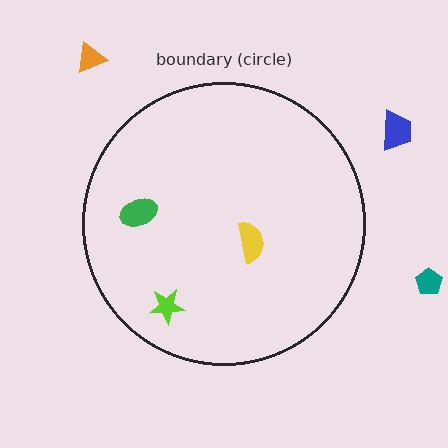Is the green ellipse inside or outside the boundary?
Inside.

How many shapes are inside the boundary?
3 inside, 3 outside.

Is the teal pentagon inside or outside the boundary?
Outside.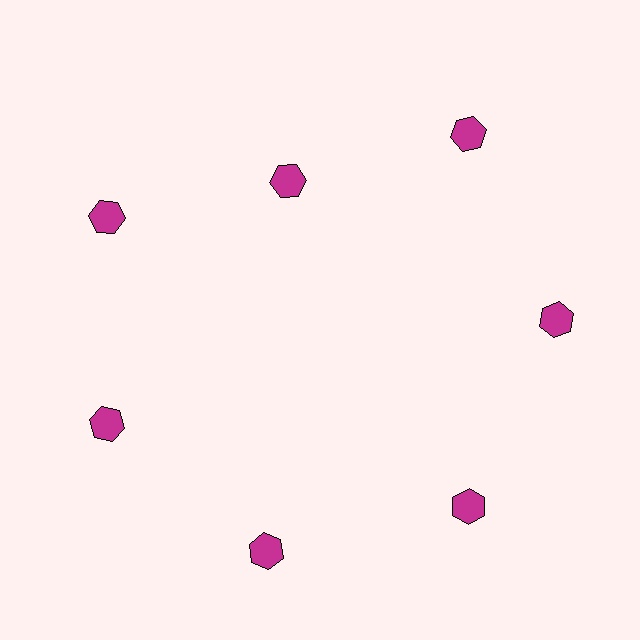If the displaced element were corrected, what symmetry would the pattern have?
It would have 7-fold rotational symmetry — the pattern would map onto itself every 51 degrees.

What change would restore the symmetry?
The symmetry would be restored by moving it outward, back onto the ring so that all 7 hexagons sit at equal angles and equal distance from the center.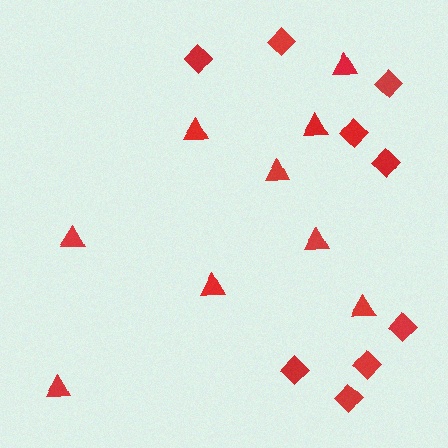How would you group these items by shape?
There are 2 groups: one group of triangles (9) and one group of diamonds (9).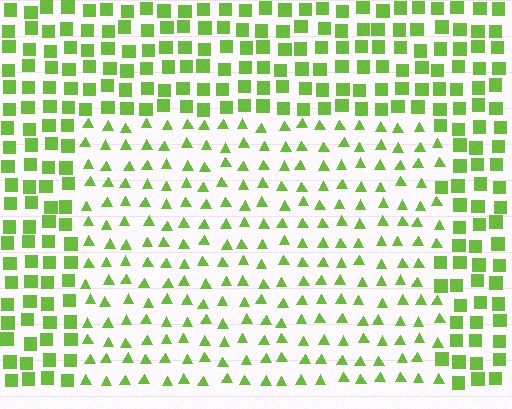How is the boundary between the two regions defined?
The boundary is defined by a change in element shape: triangles inside vs. squares outside. All elements share the same color and spacing.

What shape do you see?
I see a rectangle.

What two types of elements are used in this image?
The image uses triangles inside the rectangle region and squares outside it.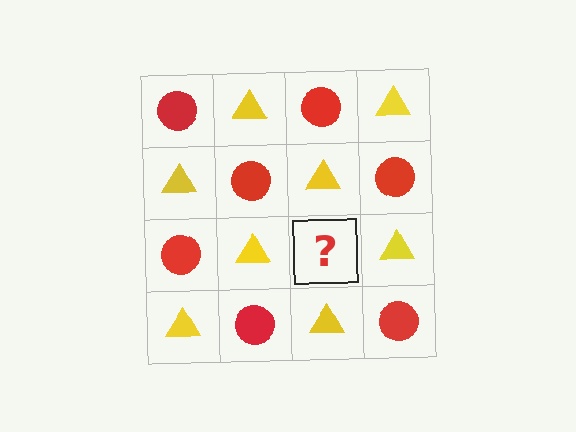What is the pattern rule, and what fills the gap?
The rule is that it alternates red circle and yellow triangle in a checkerboard pattern. The gap should be filled with a red circle.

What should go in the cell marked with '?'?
The missing cell should contain a red circle.